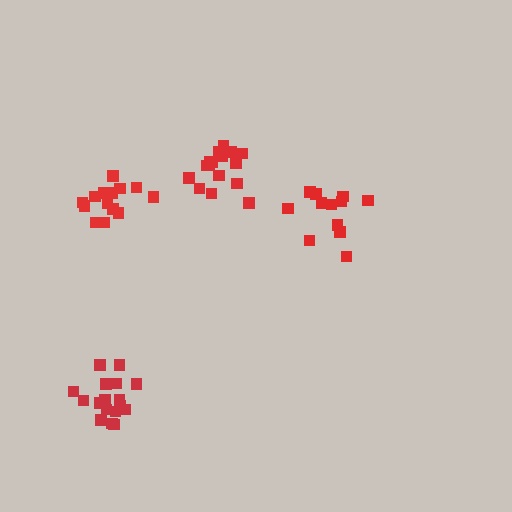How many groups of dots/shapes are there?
There are 4 groups.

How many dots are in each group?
Group 1: 16 dots, Group 2: 12 dots, Group 3: 15 dots, Group 4: 17 dots (60 total).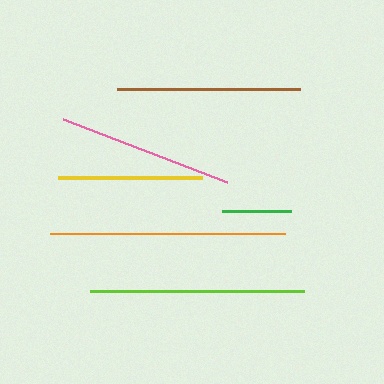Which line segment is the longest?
The orange line is the longest at approximately 235 pixels.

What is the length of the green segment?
The green segment is approximately 69 pixels long.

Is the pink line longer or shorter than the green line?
The pink line is longer than the green line.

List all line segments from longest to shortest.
From longest to shortest: orange, lime, brown, pink, yellow, green.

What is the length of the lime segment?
The lime segment is approximately 214 pixels long.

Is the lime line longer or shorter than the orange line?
The orange line is longer than the lime line.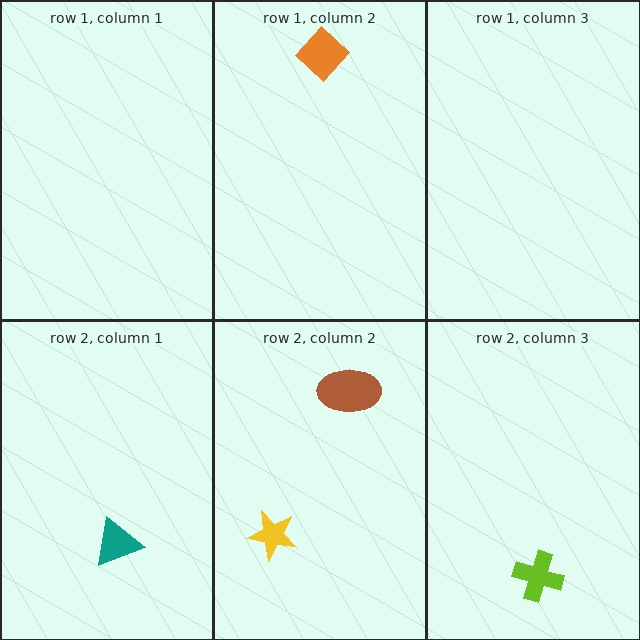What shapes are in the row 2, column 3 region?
The lime cross.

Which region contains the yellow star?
The row 2, column 2 region.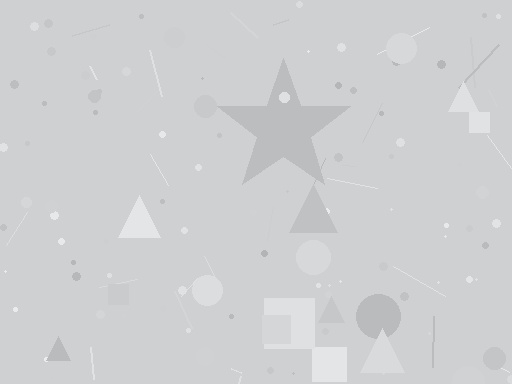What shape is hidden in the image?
A star is hidden in the image.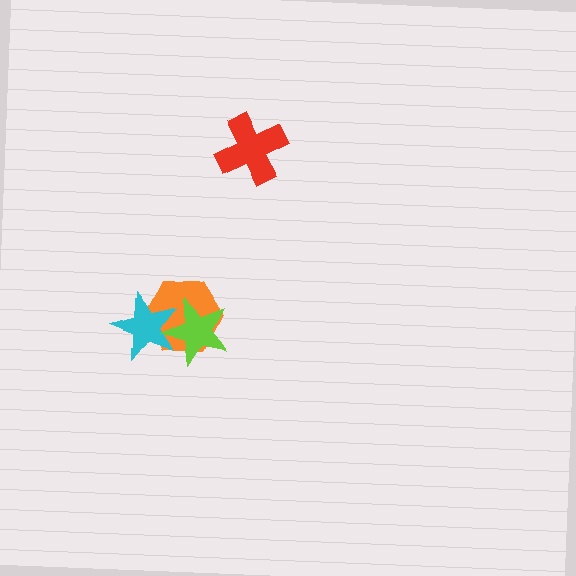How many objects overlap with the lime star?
2 objects overlap with the lime star.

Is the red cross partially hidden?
No, no other shape covers it.